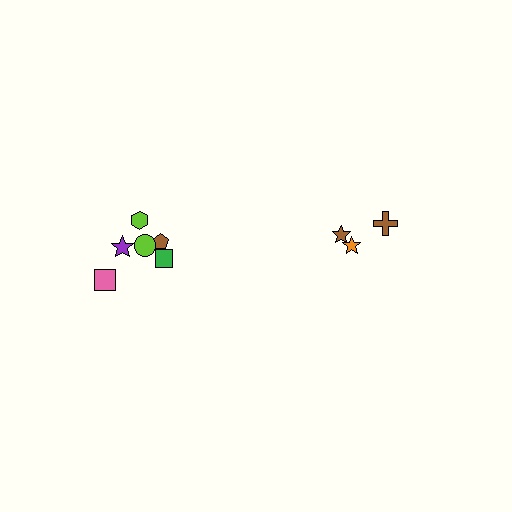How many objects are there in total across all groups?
There are 9 objects.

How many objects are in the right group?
There are 3 objects.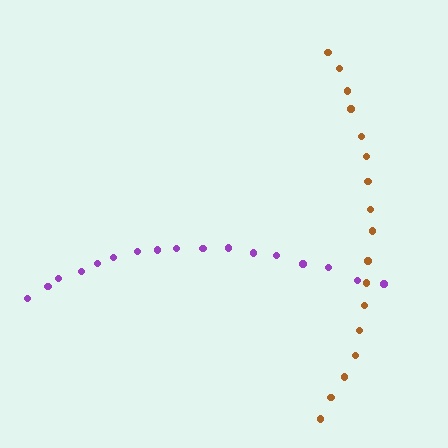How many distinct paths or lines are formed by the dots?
There are 2 distinct paths.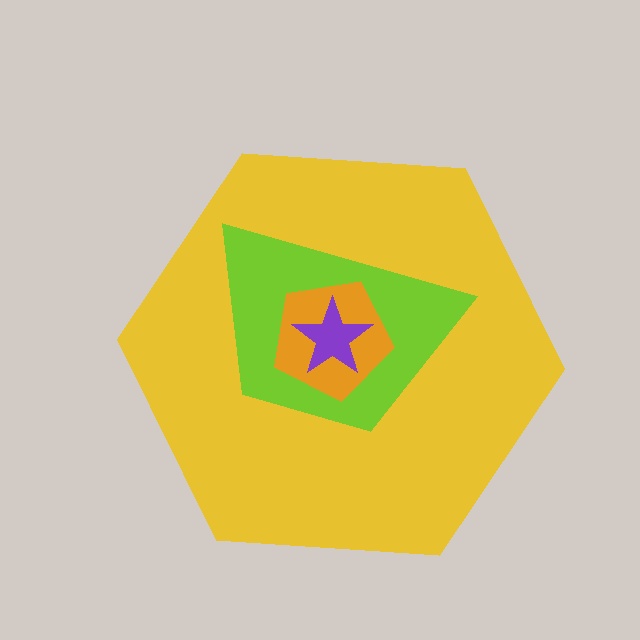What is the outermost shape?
The yellow hexagon.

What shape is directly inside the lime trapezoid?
The orange pentagon.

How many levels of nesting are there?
4.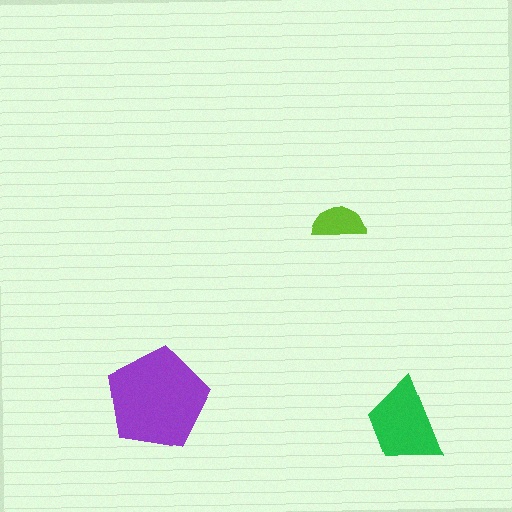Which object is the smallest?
The lime semicircle.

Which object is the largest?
The purple pentagon.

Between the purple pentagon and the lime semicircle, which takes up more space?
The purple pentagon.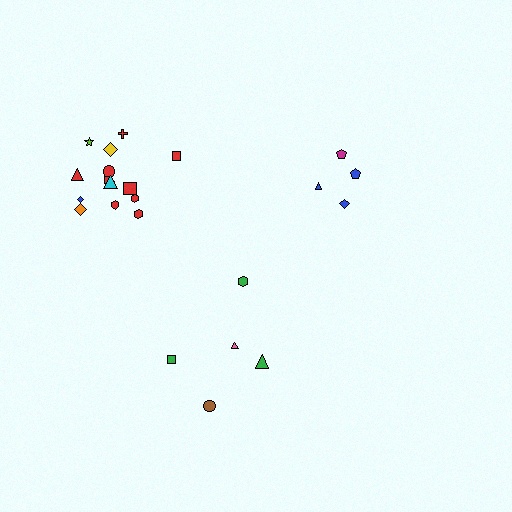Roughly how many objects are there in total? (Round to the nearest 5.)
Roughly 25 objects in total.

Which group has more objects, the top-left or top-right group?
The top-left group.